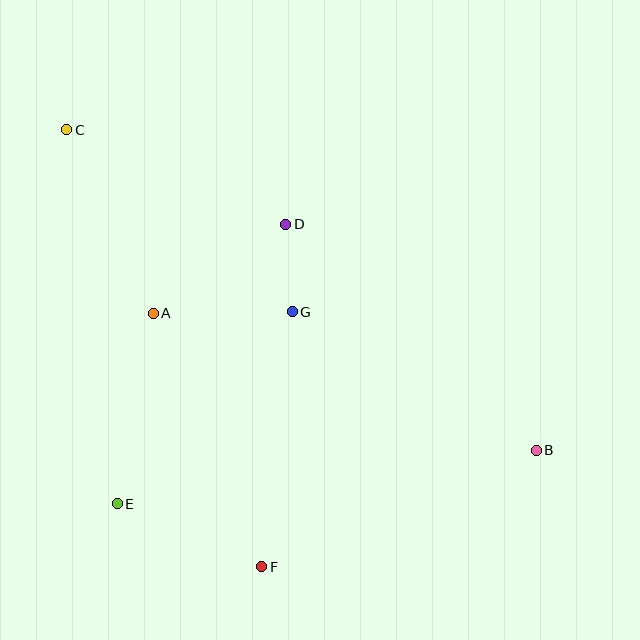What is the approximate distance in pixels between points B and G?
The distance between B and G is approximately 281 pixels.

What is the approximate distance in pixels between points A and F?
The distance between A and F is approximately 276 pixels.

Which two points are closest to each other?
Points D and G are closest to each other.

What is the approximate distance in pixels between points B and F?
The distance between B and F is approximately 298 pixels.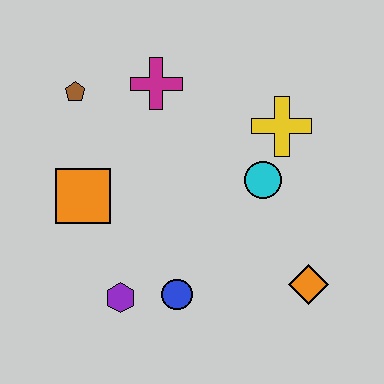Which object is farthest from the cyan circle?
The brown pentagon is farthest from the cyan circle.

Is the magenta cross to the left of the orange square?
No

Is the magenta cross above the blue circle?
Yes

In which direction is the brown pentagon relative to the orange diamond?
The brown pentagon is to the left of the orange diamond.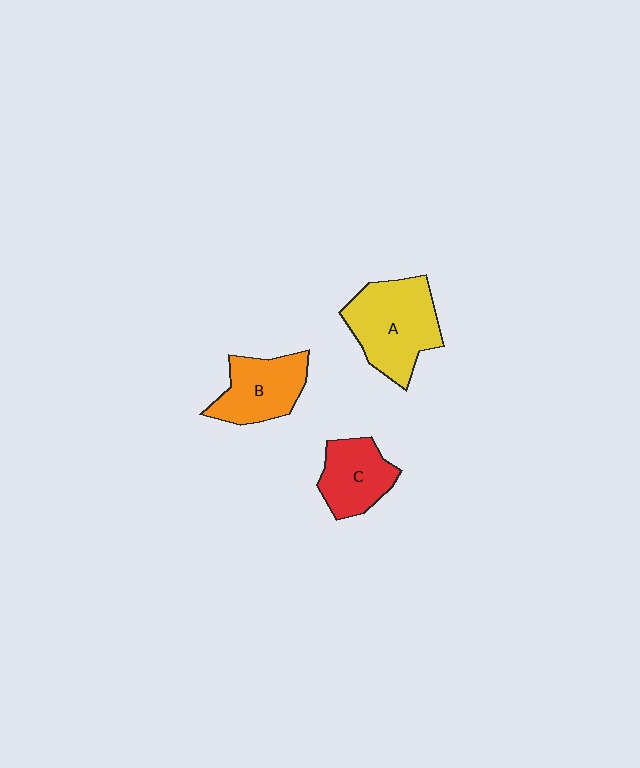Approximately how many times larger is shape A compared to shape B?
Approximately 1.4 times.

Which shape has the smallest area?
Shape C (red).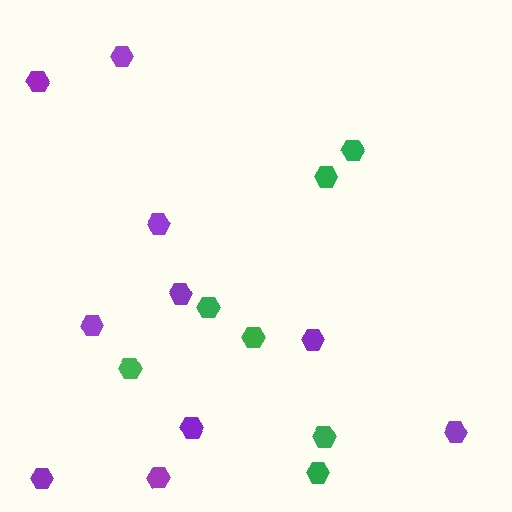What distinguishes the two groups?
There are 2 groups: one group of purple hexagons (10) and one group of green hexagons (7).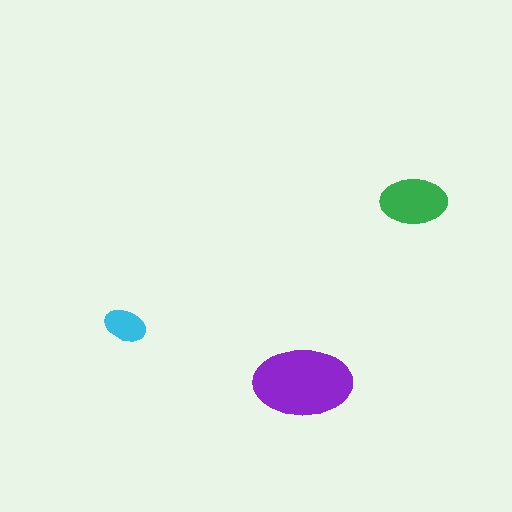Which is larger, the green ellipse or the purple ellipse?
The purple one.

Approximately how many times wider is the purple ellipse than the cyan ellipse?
About 2.5 times wider.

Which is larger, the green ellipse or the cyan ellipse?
The green one.